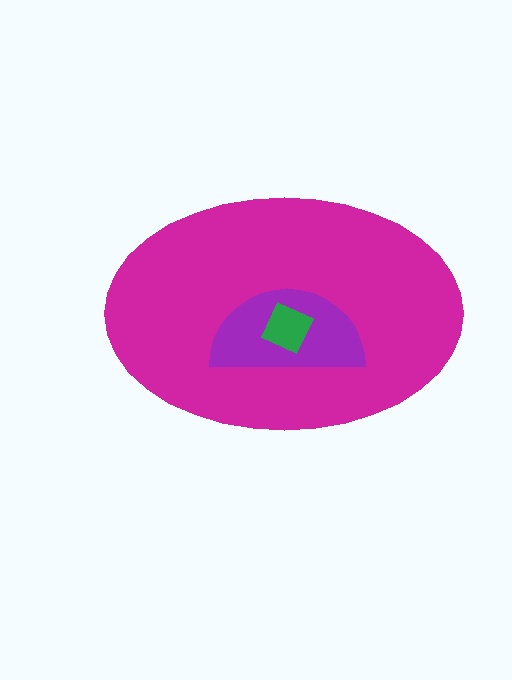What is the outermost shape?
The magenta ellipse.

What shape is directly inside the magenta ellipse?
The purple semicircle.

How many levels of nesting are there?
3.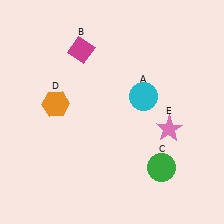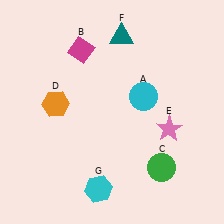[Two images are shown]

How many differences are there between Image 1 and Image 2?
There are 2 differences between the two images.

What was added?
A teal triangle (F), a cyan hexagon (G) were added in Image 2.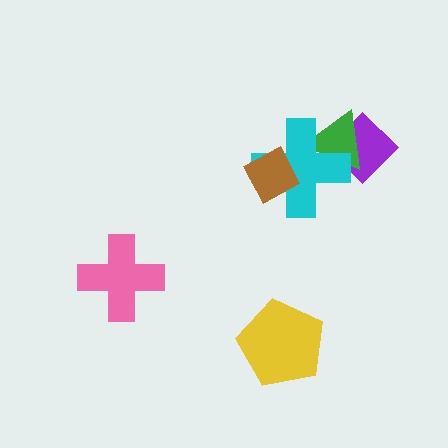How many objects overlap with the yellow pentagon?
0 objects overlap with the yellow pentagon.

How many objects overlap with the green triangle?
2 objects overlap with the green triangle.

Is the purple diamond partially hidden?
Yes, it is partially covered by another shape.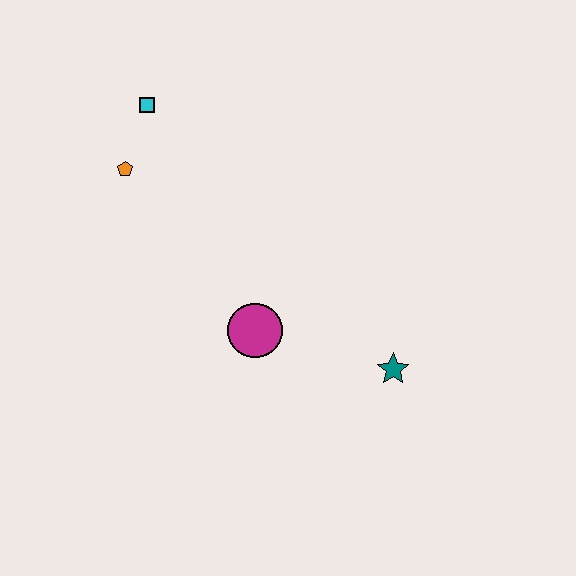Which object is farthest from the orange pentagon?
The teal star is farthest from the orange pentagon.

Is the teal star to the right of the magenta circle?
Yes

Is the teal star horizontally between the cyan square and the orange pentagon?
No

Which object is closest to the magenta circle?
The teal star is closest to the magenta circle.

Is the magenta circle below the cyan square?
Yes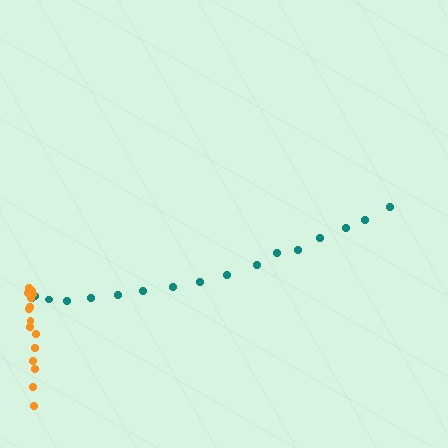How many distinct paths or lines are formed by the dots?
There are 2 distinct paths.